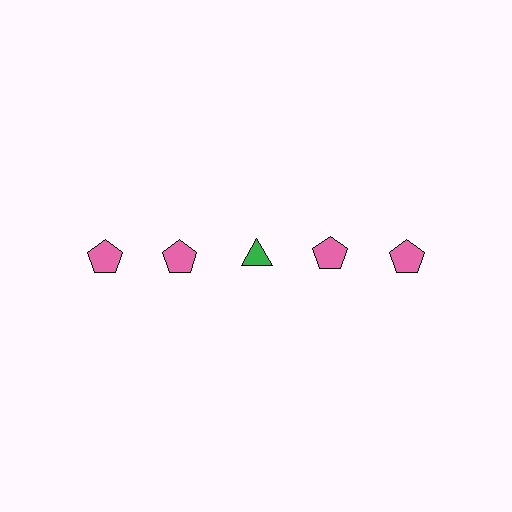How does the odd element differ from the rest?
It differs in both color (green instead of pink) and shape (triangle instead of pentagon).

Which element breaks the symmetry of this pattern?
The green triangle in the top row, center column breaks the symmetry. All other shapes are pink pentagons.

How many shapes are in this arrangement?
There are 5 shapes arranged in a grid pattern.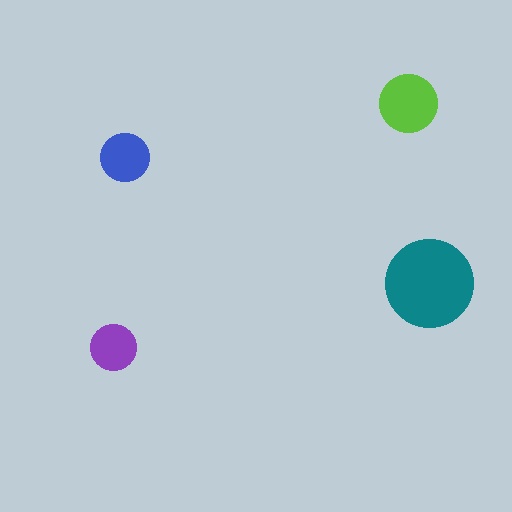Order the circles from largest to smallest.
the teal one, the lime one, the blue one, the purple one.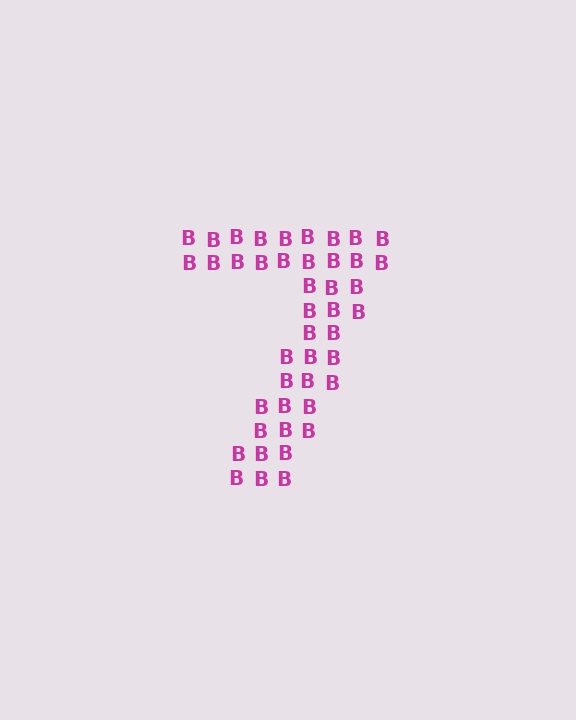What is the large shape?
The large shape is the digit 7.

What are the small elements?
The small elements are letter B's.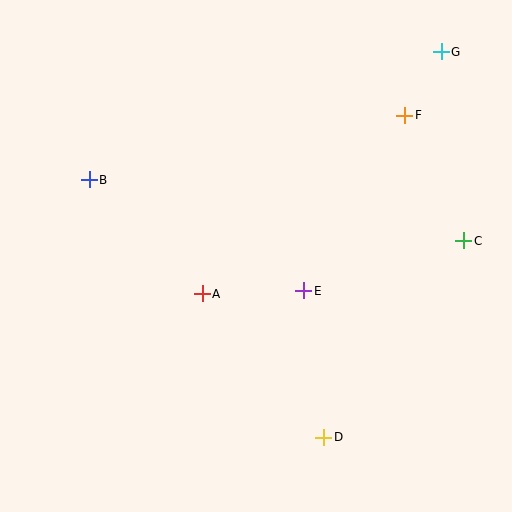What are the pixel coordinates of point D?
Point D is at (324, 437).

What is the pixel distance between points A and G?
The distance between A and G is 340 pixels.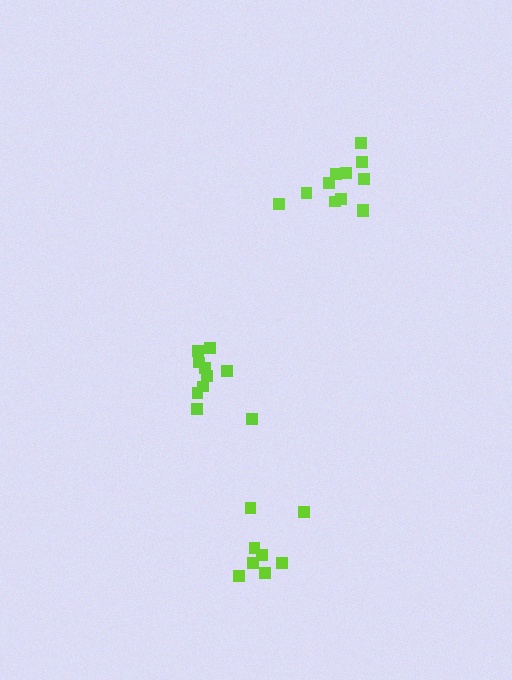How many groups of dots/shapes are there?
There are 3 groups.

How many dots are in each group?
Group 1: 10 dots, Group 2: 12 dots, Group 3: 8 dots (30 total).